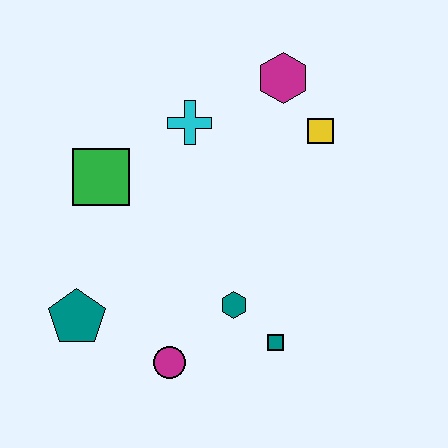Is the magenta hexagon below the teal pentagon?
No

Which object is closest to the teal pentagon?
The magenta circle is closest to the teal pentagon.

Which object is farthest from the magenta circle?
The magenta hexagon is farthest from the magenta circle.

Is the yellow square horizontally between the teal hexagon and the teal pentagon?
No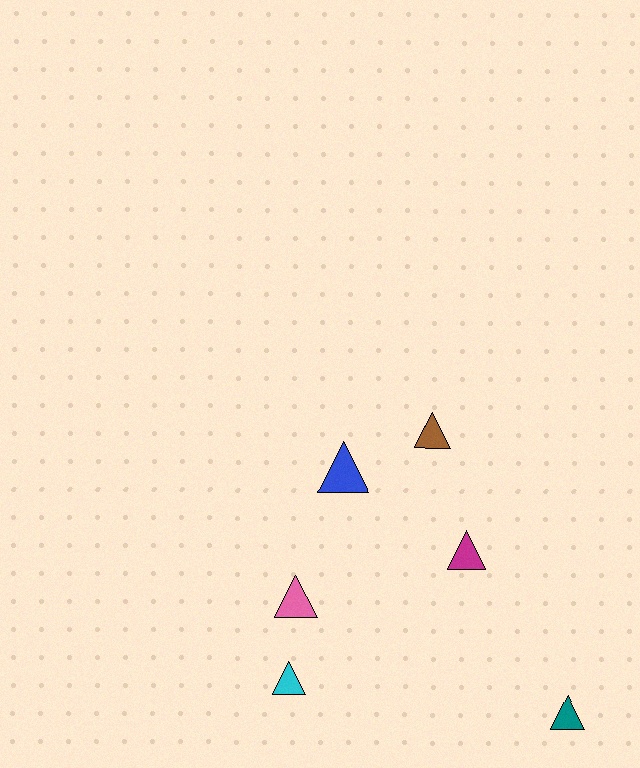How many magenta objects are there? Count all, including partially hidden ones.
There is 1 magenta object.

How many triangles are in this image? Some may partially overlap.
There are 6 triangles.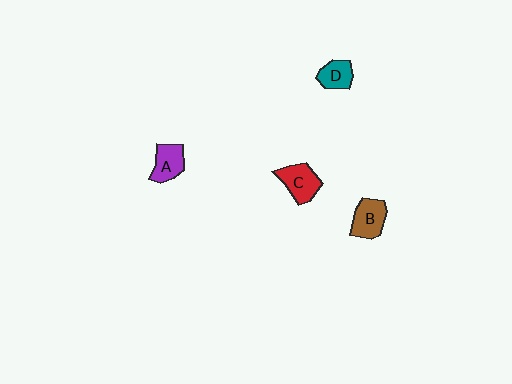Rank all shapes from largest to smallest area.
From largest to smallest: C (red), B (brown), A (purple), D (teal).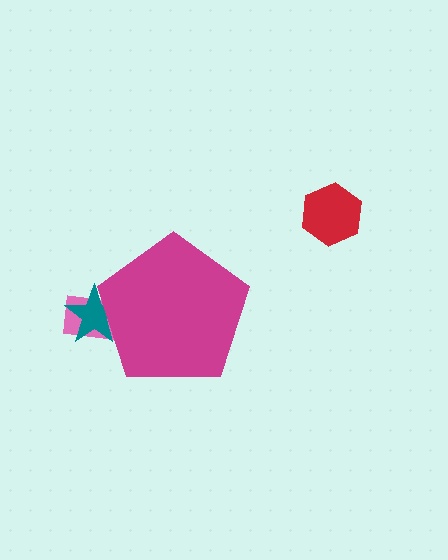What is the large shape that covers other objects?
A magenta pentagon.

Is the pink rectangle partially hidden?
Yes, the pink rectangle is partially hidden behind the magenta pentagon.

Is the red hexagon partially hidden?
No, the red hexagon is fully visible.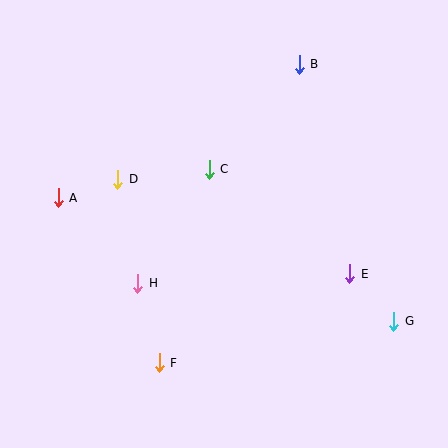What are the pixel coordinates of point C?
Point C is at (209, 169).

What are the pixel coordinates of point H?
Point H is at (138, 283).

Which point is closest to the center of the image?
Point C at (209, 169) is closest to the center.